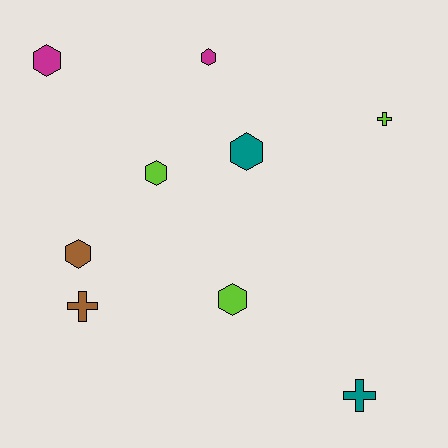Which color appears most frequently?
Lime, with 3 objects.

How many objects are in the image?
There are 9 objects.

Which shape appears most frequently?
Hexagon, with 6 objects.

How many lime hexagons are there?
There are 2 lime hexagons.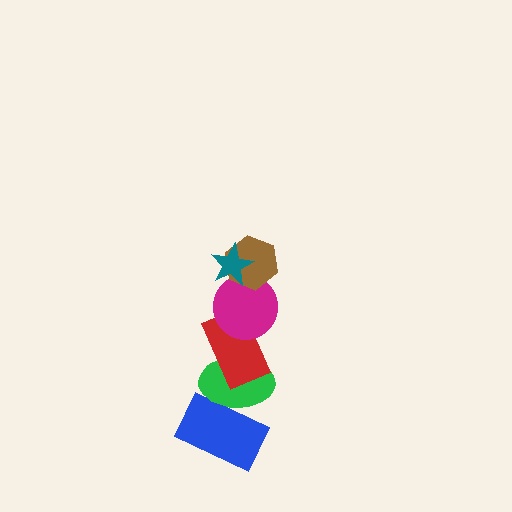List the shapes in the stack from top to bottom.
From top to bottom: the teal star, the brown hexagon, the magenta circle, the red rectangle, the green ellipse, the blue rectangle.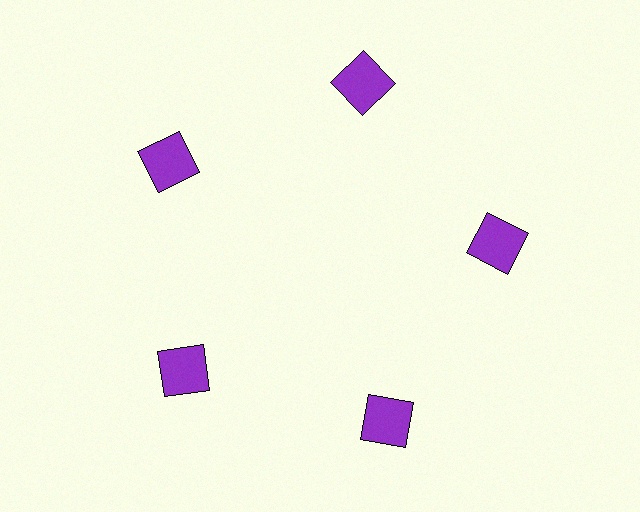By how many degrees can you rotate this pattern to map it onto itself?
The pattern maps onto itself every 72 degrees of rotation.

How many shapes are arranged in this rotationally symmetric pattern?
There are 5 shapes, arranged in 5 groups of 1.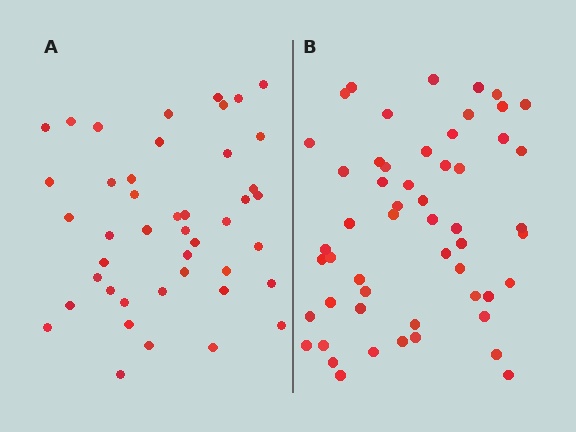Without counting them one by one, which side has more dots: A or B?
Region B (the right region) has more dots.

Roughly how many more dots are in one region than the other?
Region B has roughly 10 or so more dots than region A.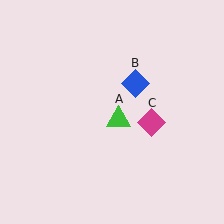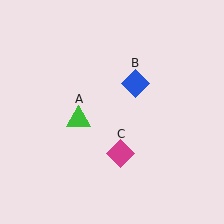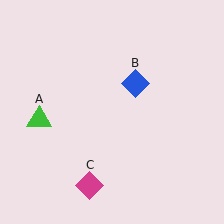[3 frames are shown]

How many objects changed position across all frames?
2 objects changed position: green triangle (object A), magenta diamond (object C).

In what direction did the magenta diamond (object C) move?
The magenta diamond (object C) moved down and to the left.